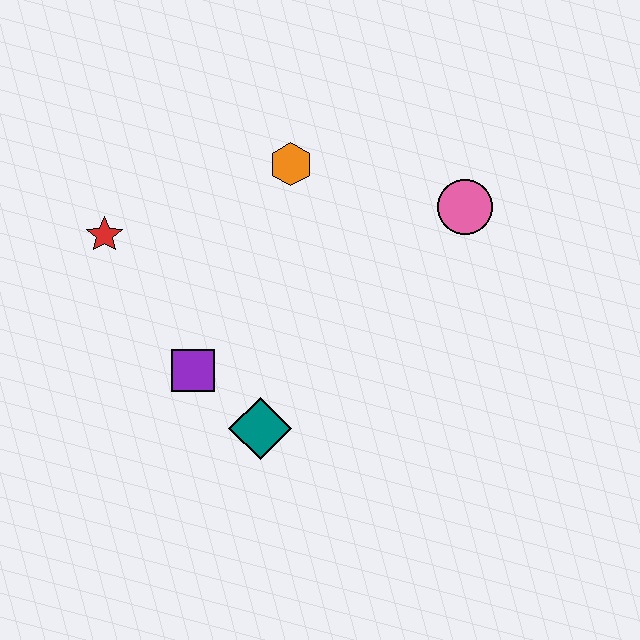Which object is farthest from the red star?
The pink circle is farthest from the red star.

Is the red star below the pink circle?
Yes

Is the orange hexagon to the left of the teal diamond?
No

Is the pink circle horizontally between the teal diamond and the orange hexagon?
No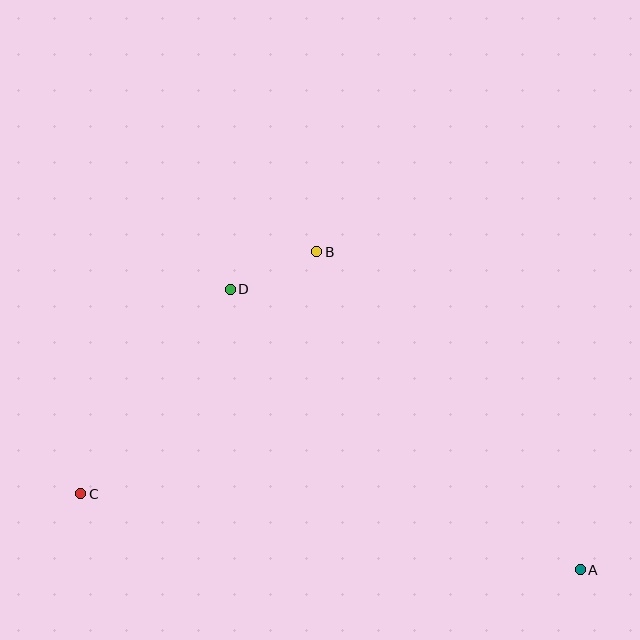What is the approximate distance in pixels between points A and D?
The distance between A and D is approximately 449 pixels.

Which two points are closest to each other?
Points B and D are closest to each other.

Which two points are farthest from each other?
Points A and C are farthest from each other.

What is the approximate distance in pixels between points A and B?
The distance between A and B is approximately 413 pixels.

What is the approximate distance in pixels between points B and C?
The distance between B and C is approximately 338 pixels.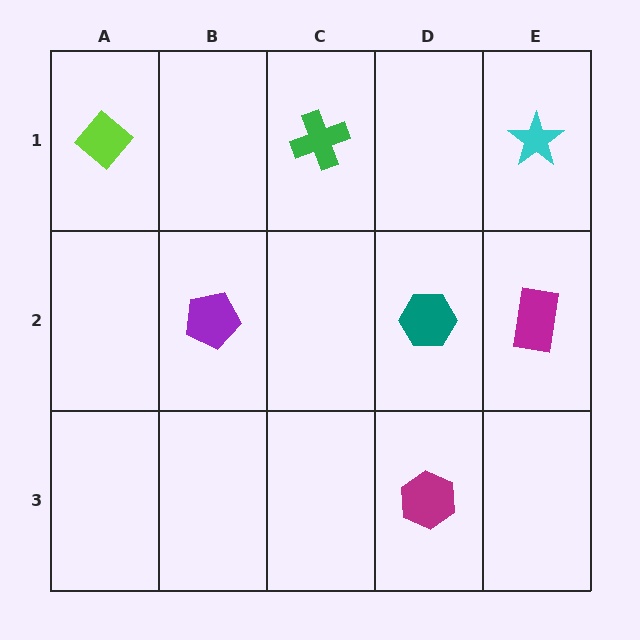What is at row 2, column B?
A purple pentagon.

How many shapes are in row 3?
1 shape.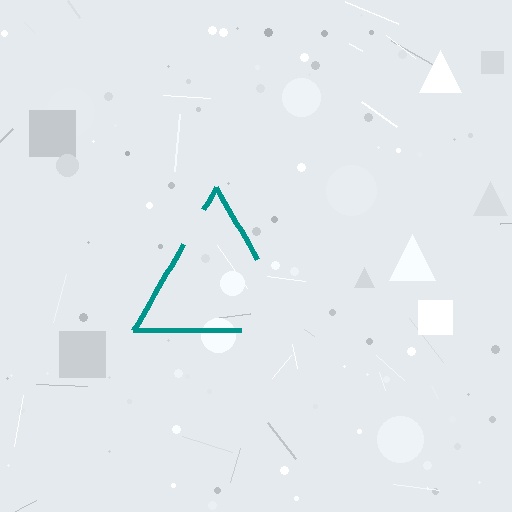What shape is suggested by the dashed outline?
The dashed outline suggests a triangle.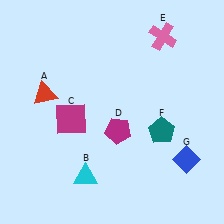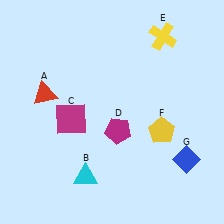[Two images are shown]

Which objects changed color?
E changed from pink to yellow. F changed from teal to yellow.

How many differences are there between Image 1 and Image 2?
There are 2 differences between the two images.